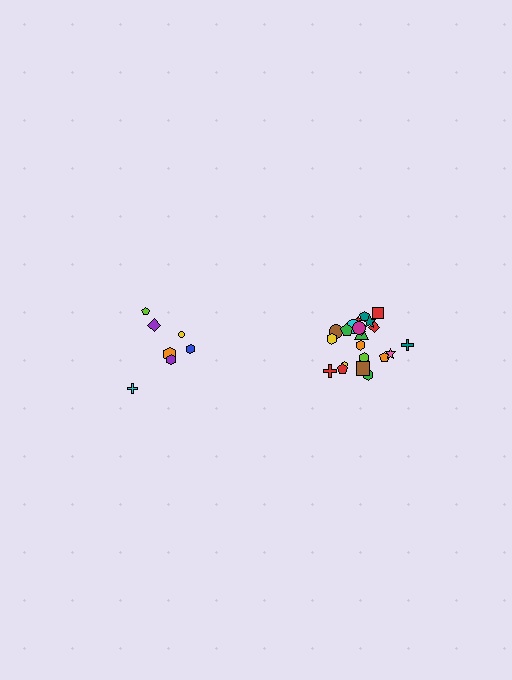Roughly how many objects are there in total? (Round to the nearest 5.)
Roughly 30 objects in total.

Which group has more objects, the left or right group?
The right group.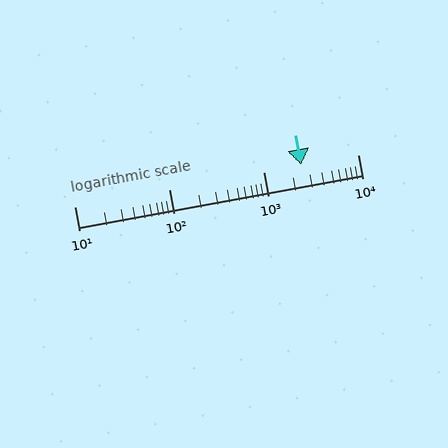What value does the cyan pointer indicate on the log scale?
The pointer indicates approximately 2500.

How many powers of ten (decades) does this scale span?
The scale spans 3 decades, from 10 to 10000.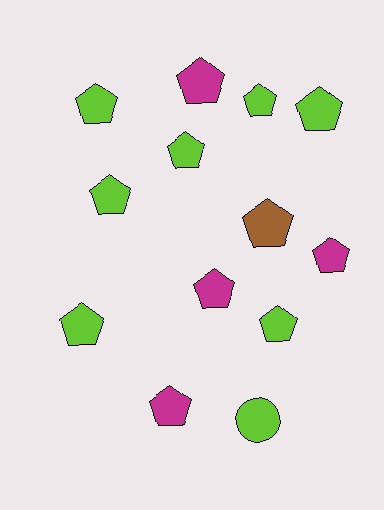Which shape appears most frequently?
Pentagon, with 12 objects.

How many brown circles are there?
There are no brown circles.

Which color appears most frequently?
Lime, with 8 objects.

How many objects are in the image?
There are 13 objects.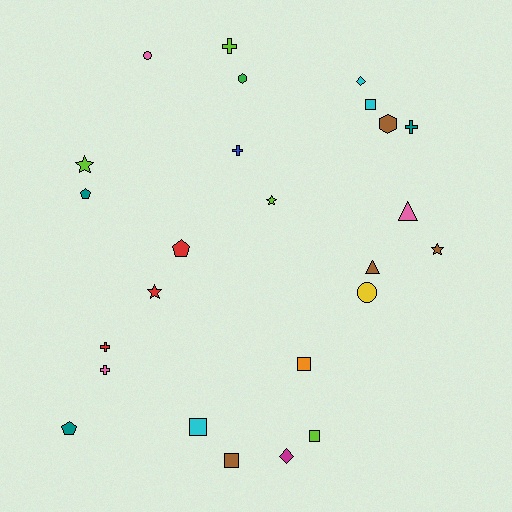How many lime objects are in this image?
There are 4 lime objects.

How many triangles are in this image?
There are 2 triangles.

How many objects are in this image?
There are 25 objects.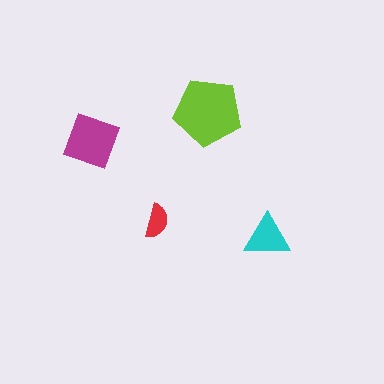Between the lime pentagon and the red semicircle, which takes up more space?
The lime pentagon.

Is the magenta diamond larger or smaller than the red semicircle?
Larger.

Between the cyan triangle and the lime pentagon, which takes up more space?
The lime pentagon.